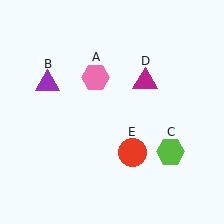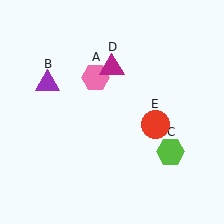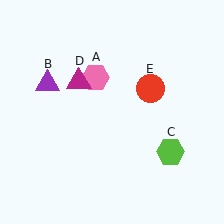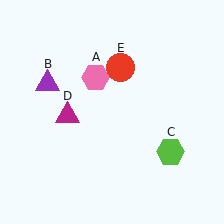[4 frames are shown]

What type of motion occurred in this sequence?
The magenta triangle (object D), red circle (object E) rotated counterclockwise around the center of the scene.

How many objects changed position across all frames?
2 objects changed position: magenta triangle (object D), red circle (object E).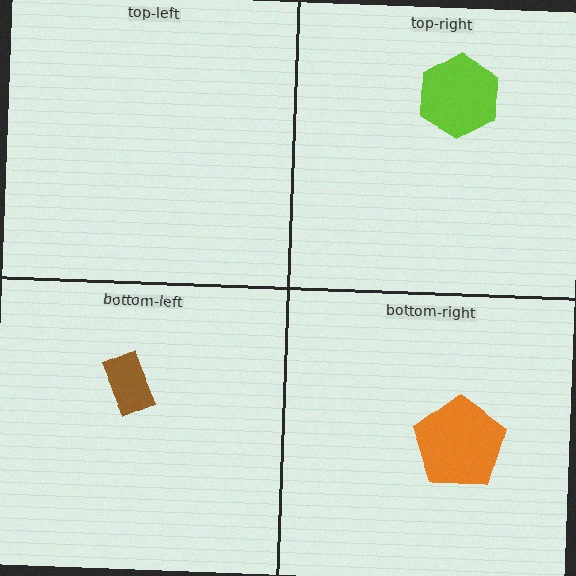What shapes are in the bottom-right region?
The orange pentagon.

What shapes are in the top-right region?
The lime hexagon.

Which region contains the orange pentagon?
The bottom-right region.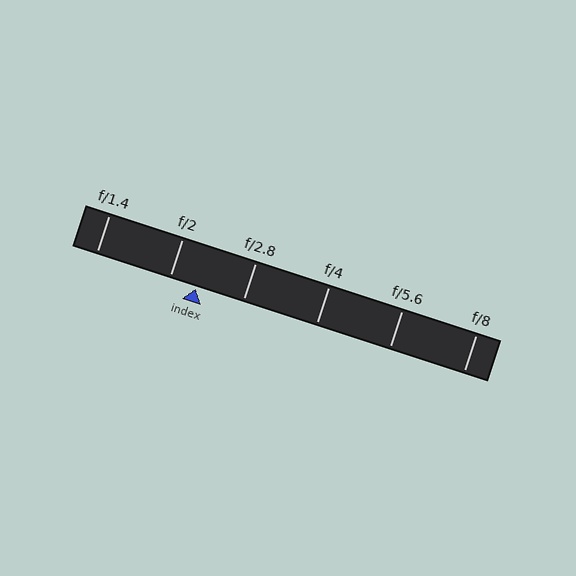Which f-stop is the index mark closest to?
The index mark is closest to f/2.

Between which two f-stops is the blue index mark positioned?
The index mark is between f/2 and f/2.8.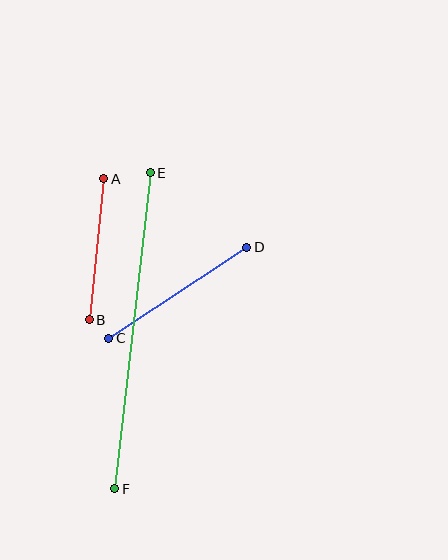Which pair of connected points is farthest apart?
Points E and F are farthest apart.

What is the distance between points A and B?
The distance is approximately 142 pixels.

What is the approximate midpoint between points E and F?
The midpoint is at approximately (132, 331) pixels.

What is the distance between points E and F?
The distance is approximately 318 pixels.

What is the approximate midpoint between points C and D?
The midpoint is at approximately (178, 293) pixels.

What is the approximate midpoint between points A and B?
The midpoint is at approximately (96, 249) pixels.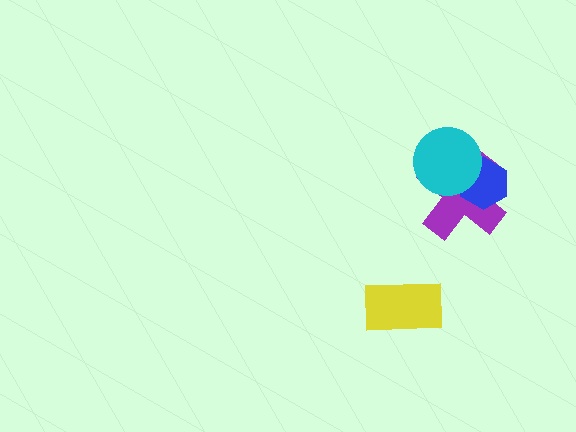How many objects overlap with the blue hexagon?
2 objects overlap with the blue hexagon.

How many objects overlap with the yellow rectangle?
0 objects overlap with the yellow rectangle.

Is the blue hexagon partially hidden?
Yes, it is partially covered by another shape.